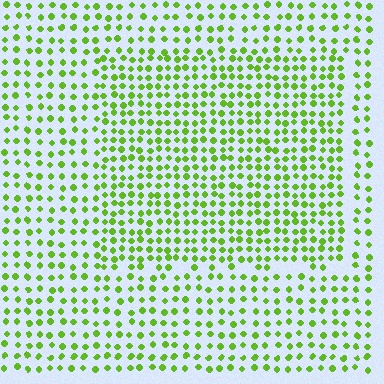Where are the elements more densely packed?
The elements are more densely packed inside the rectangle boundary.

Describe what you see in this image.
The image contains small lime elements arranged at two different densities. A rectangle-shaped region is visible where the elements are more densely packed than the surrounding area.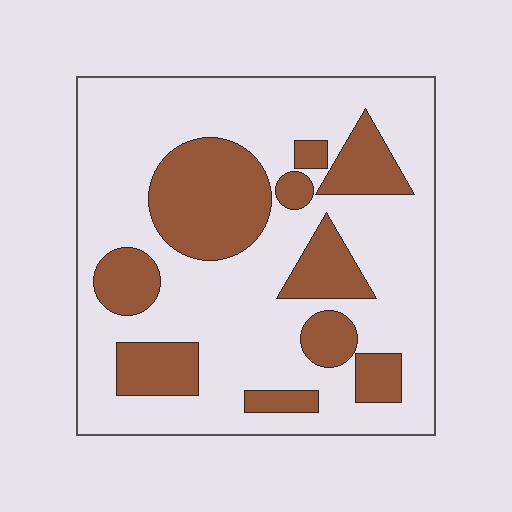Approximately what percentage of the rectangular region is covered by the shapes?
Approximately 30%.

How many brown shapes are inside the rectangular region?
10.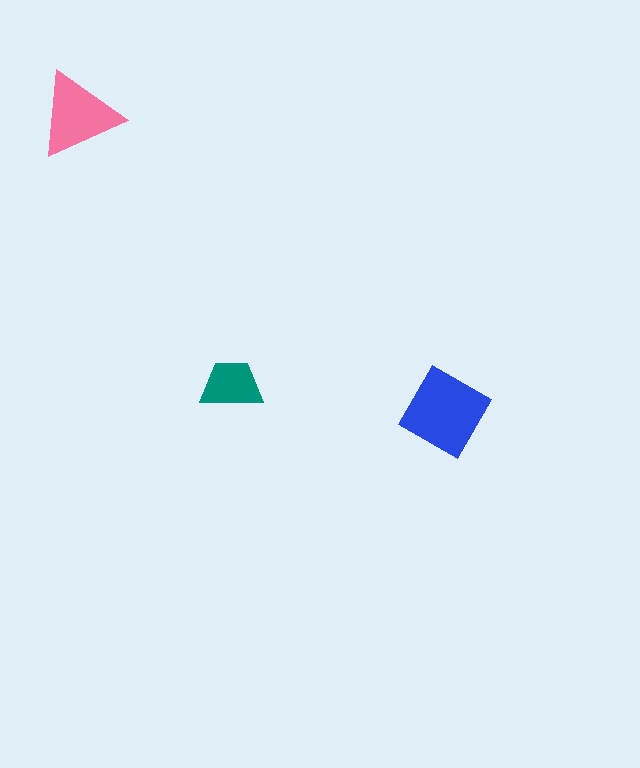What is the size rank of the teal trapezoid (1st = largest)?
3rd.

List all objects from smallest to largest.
The teal trapezoid, the pink triangle, the blue square.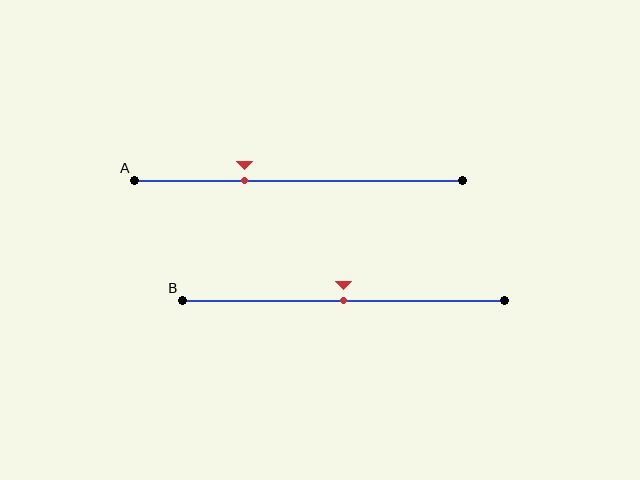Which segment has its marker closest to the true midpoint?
Segment B has its marker closest to the true midpoint.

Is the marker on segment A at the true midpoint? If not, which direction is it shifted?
No, the marker on segment A is shifted to the left by about 16% of the segment length.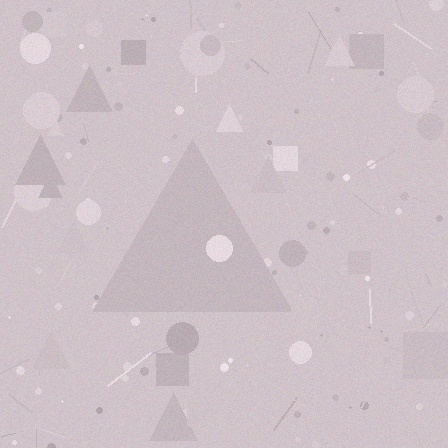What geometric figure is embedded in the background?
A triangle is embedded in the background.